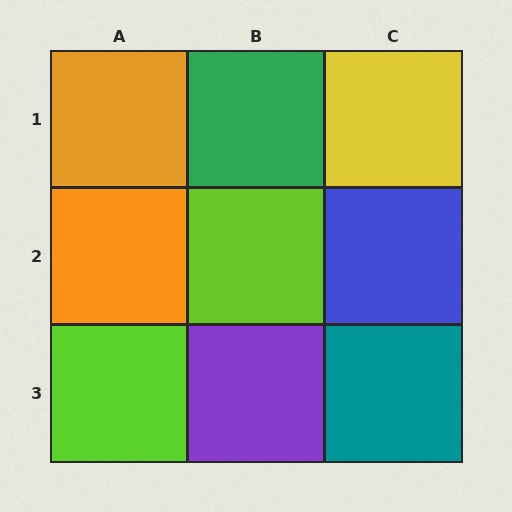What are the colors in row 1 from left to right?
Orange, green, yellow.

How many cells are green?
1 cell is green.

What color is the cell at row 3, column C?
Teal.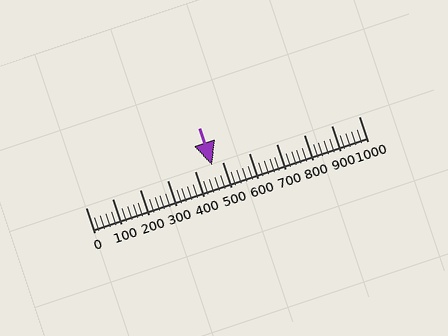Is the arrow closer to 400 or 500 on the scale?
The arrow is closer to 500.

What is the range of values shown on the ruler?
The ruler shows values from 0 to 1000.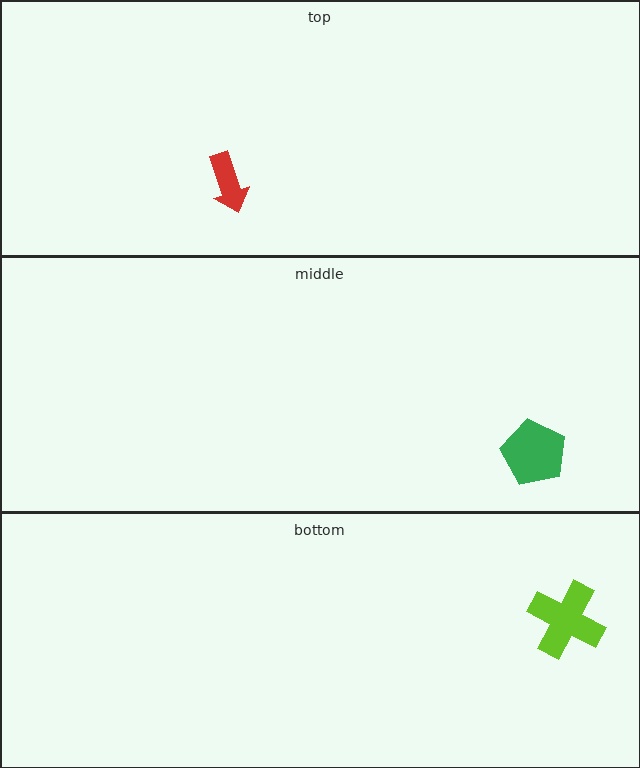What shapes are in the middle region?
The green pentagon.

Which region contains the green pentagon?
The middle region.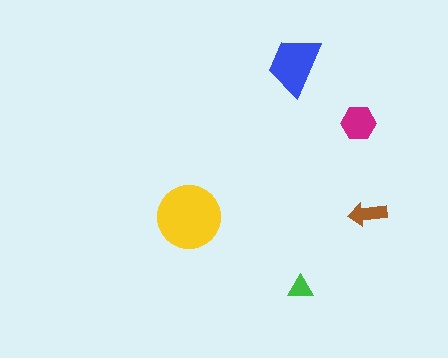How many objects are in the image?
There are 5 objects in the image.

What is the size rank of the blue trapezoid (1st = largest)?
2nd.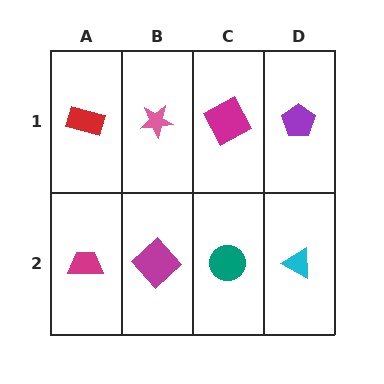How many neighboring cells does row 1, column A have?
2.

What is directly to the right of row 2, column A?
A magenta diamond.